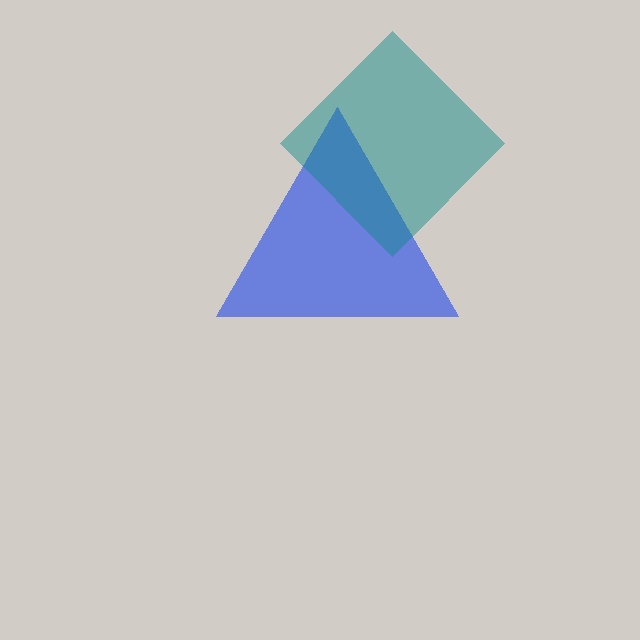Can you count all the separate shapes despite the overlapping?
Yes, there are 2 separate shapes.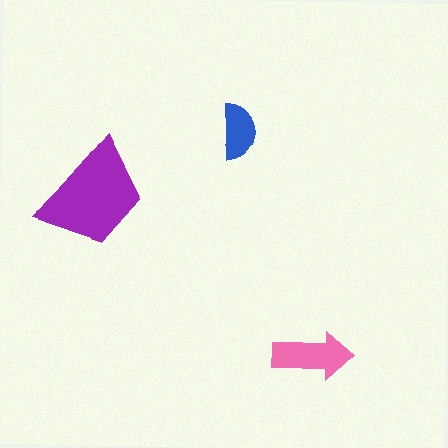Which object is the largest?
The purple trapezoid.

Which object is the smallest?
The blue semicircle.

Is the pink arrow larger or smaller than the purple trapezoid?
Smaller.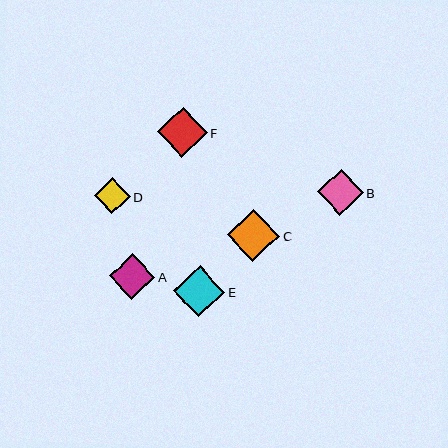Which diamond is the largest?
Diamond C is the largest with a size of approximately 52 pixels.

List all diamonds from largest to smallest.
From largest to smallest: C, E, F, B, A, D.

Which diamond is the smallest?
Diamond D is the smallest with a size of approximately 36 pixels.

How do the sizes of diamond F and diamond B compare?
Diamond F and diamond B are approximately the same size.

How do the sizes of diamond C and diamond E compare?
Diamond C and diamond E are approximately the same size.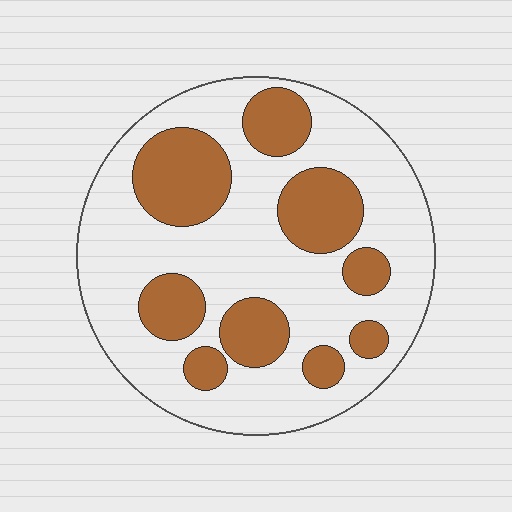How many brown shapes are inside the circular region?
9.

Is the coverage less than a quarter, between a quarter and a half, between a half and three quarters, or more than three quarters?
Between a quarter and a half.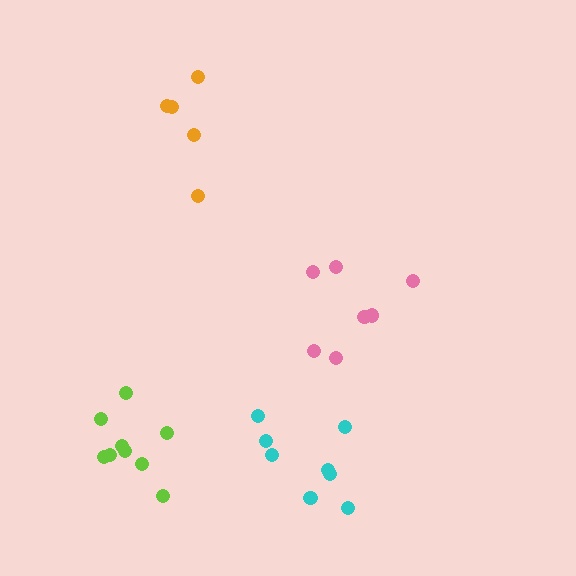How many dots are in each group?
Group 1: 5 dots, Group 2: 7 dots, Group 3: 8 dots, Group 4: 9 dots (29 total).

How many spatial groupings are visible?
There are 4 spatial groupings.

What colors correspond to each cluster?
The clusters are colored: orange, pink, cyan, lime.